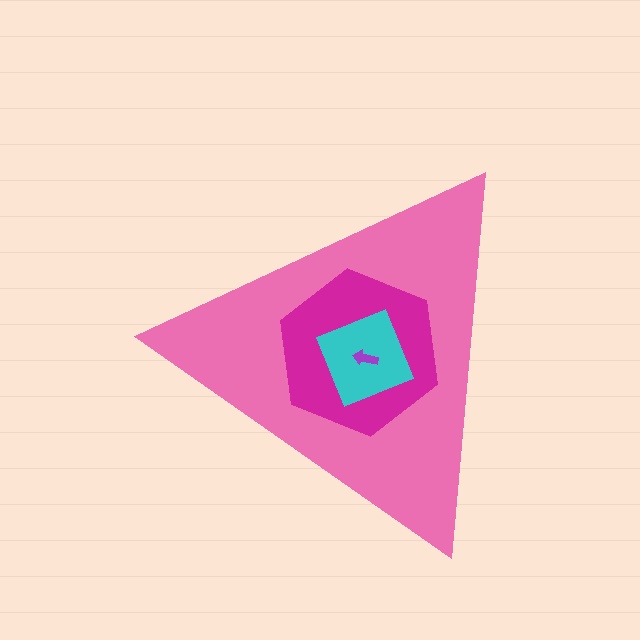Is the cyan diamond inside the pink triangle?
Yes.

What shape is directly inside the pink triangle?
The magenta hexagon.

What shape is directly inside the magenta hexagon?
The cyan diamond.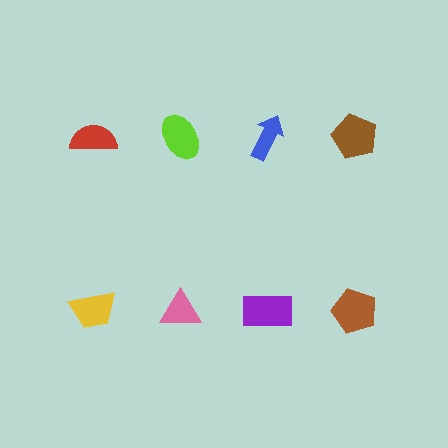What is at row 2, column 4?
A brown pentagon.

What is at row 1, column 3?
A blue arrow.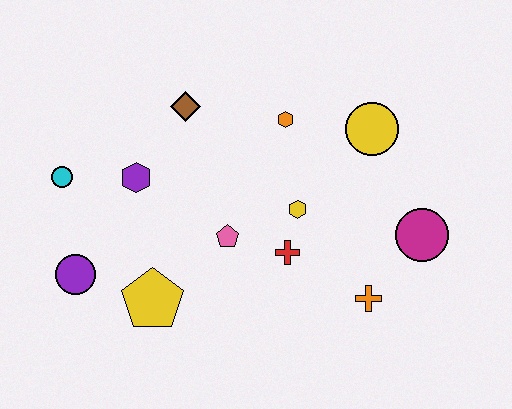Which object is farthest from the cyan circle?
The magenta circle is farthest from the cyan circle.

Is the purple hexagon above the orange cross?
Yes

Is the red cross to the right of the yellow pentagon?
Yes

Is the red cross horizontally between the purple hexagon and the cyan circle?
No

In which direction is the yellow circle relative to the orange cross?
The yellow circle is above the orange cross.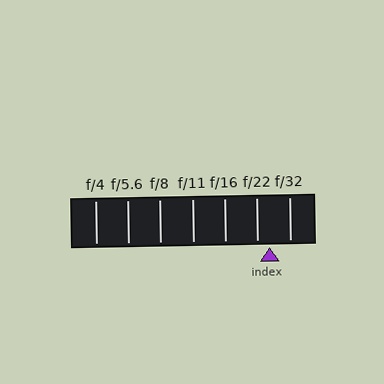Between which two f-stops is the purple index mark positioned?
The index mark is between f/22 and f/32.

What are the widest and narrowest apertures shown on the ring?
The widest aperture shown is f/4 and the narrowest is f/32.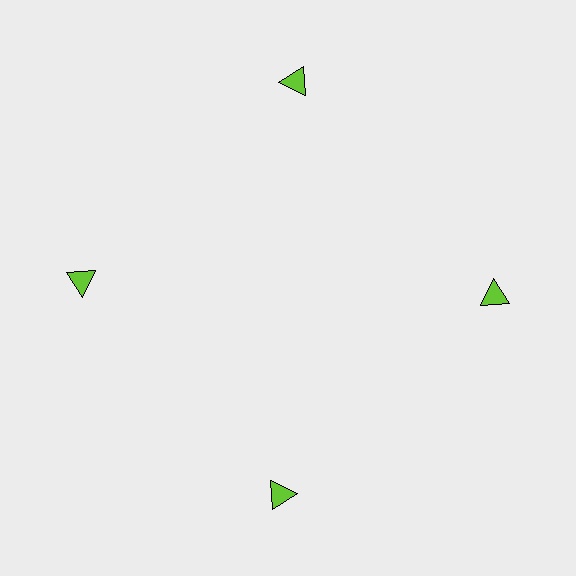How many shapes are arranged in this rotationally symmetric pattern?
There are 4 shapes, arranged in 4 groups of 1.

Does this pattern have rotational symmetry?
Yes, this pattern has 4-fold rotational symmetry. It looks the same after rotating 90 degrees around the center.